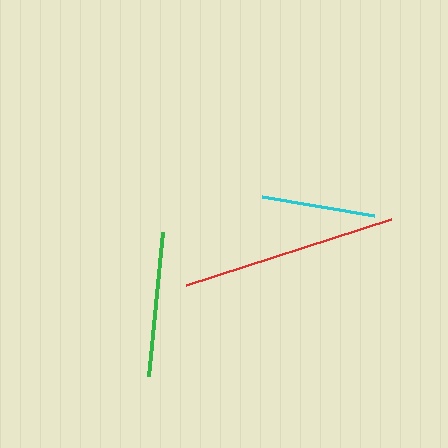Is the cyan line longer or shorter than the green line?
The green line is longer than the cyan line.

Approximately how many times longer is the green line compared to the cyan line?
The green line is approximately 1.3 times the length of the cyan line.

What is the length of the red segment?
The red segment is approximately 216 pixels long.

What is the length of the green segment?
The green segment is approximately 145 pixels long.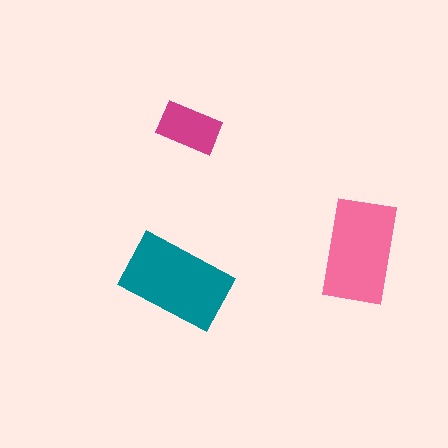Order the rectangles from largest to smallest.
the teal one, the pink one, the magenta one.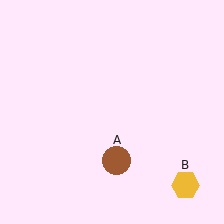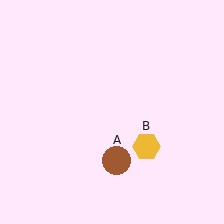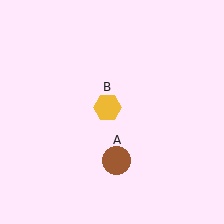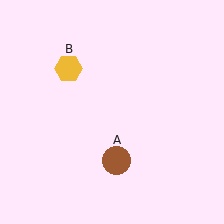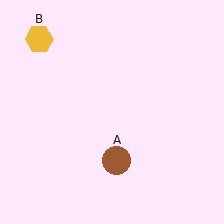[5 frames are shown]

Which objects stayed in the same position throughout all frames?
Brown circle (object A) remained stationary.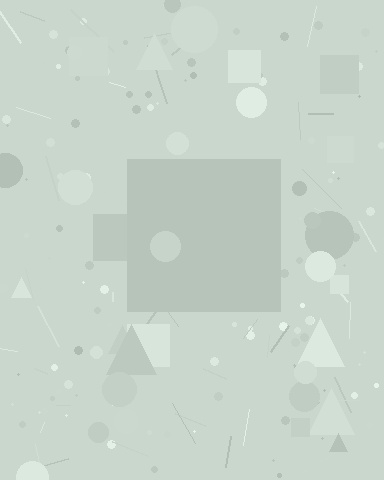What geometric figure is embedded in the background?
A square is embedded in the background.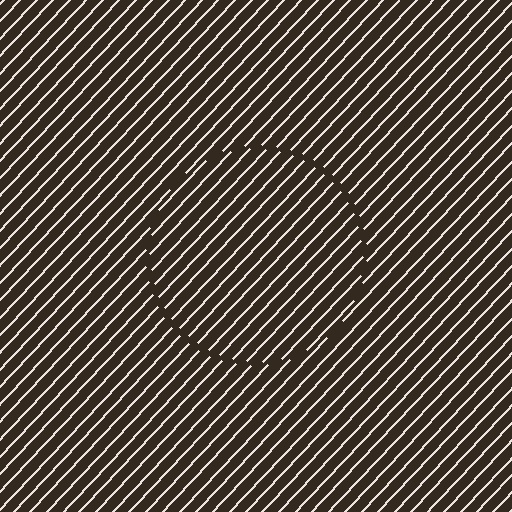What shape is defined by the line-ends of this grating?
An illusory circle. The interior of the shape contains the same grating, shifted by half a period — the contour is defined by the phase discontinuity where line-ends from the inner and outer gratings abut.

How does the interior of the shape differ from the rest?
The interior of the shape contains the same grating, shifted by half a period — the contour is defined by the phase discontinuity where line-ends from the inner and outer gratings abut.